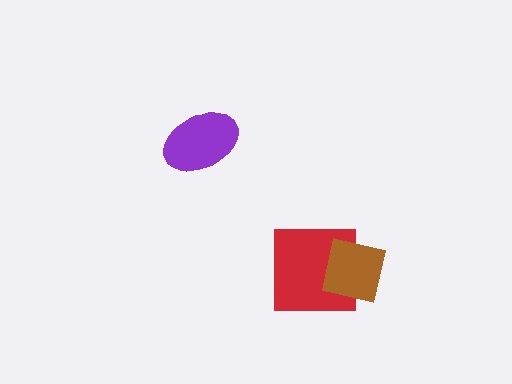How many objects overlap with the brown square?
1 object overlaps with the brown square.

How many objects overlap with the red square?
1 object overlaps with the red square.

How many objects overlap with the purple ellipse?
0 objects overlap with the purple ellipse.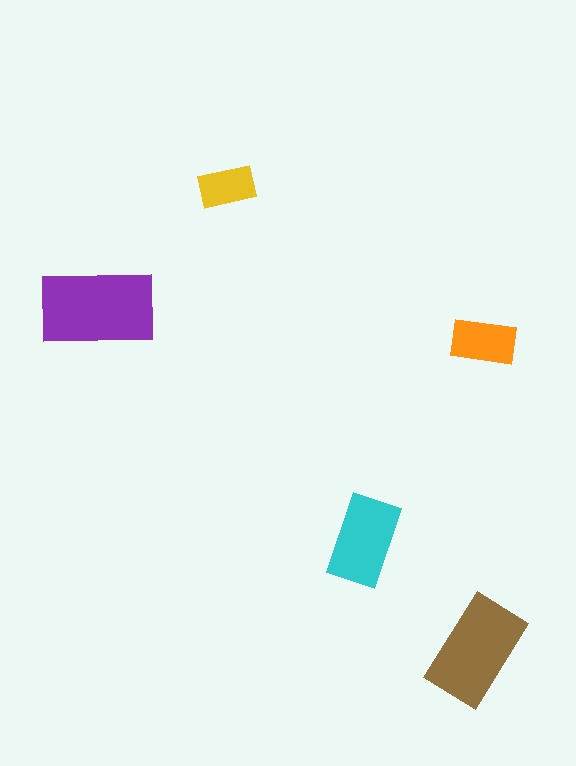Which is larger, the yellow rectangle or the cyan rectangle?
The cyan one.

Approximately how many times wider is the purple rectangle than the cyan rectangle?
About 1.5 times wider.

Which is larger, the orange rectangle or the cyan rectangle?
The cyan one.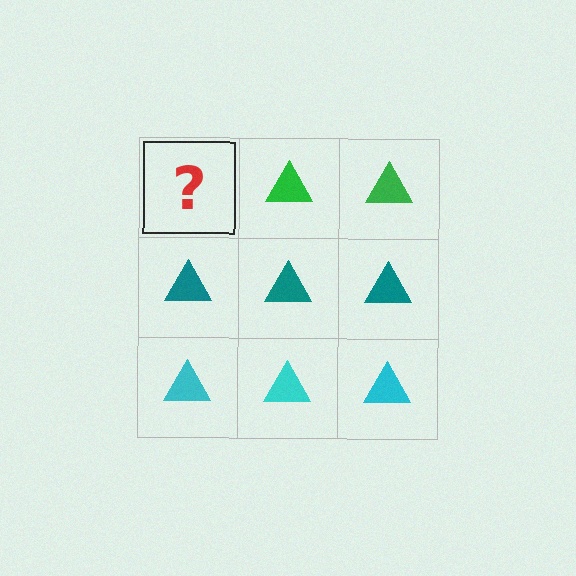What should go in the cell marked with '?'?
The missing cell should contain a green triangle.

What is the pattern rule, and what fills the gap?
The rule is that each row has a consistent color. The gap should be filled with a green triangle.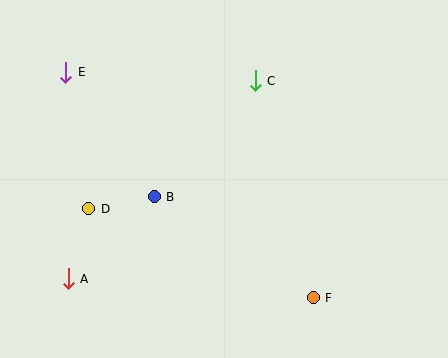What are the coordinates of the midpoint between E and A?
The midpoint between E and A is at (67, 175).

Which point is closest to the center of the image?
Point B at (154, 197) is closest to the center.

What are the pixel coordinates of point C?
Point C is at (255, 81).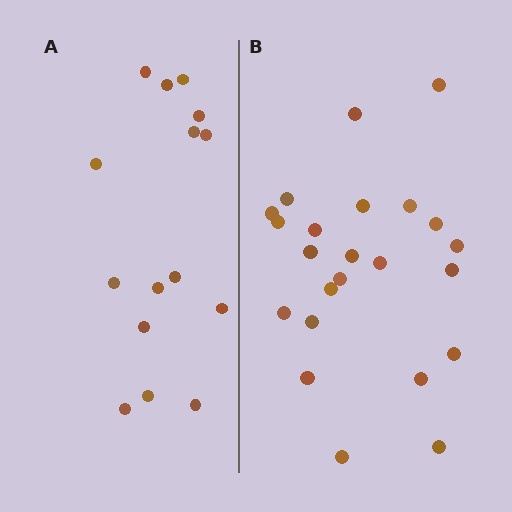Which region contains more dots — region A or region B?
Region B (the right region) has more dots.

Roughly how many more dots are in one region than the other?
Region B has roughly 8 or so more dots than region A.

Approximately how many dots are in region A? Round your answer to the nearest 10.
About 20 dots. (The exact count is 15, which rounds to 20.)